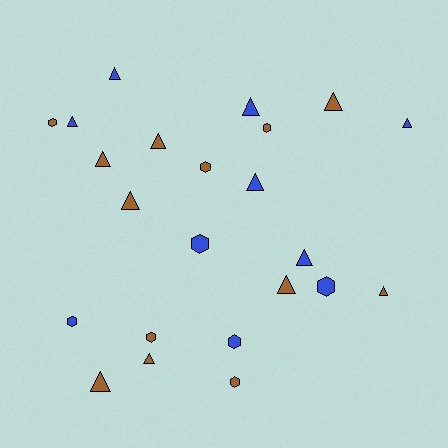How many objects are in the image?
There are 23 objects.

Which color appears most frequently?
Brown, with 13 objects.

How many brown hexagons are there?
There are 5 brown hexagons.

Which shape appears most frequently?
Triangle, with 14 objects.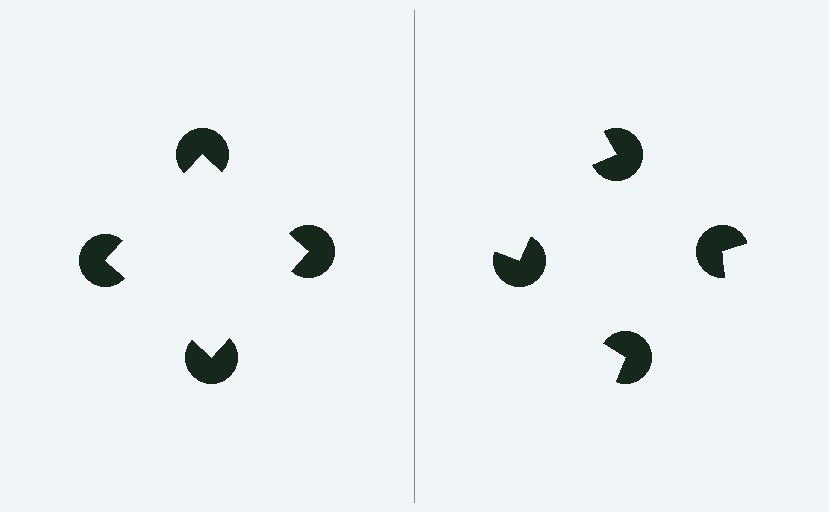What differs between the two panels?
The pac-man discs are positioned identically on both sides; only the wedge orientations differ. On the left they align to a square; on the right they are misaligned.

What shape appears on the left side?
An illusory square.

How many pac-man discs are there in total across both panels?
8 — 4 on each side.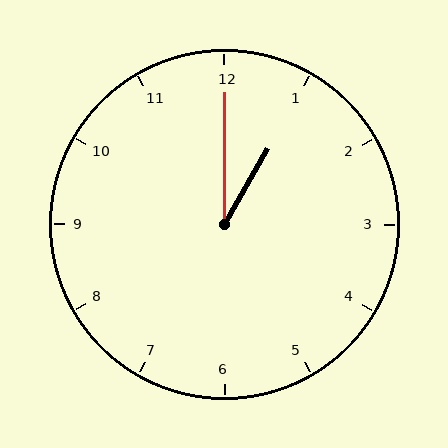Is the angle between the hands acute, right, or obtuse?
It is acute.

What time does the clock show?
1:00.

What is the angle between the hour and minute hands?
Approximately 30 degrees.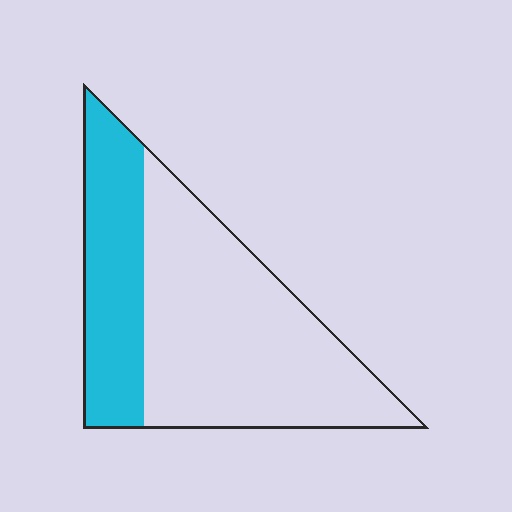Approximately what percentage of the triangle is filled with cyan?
Approximately 30%.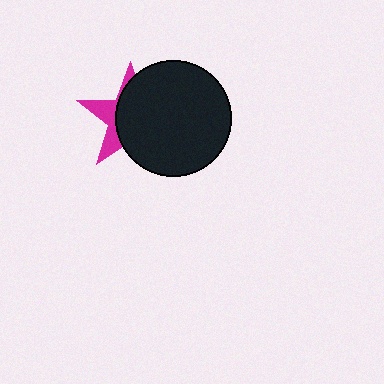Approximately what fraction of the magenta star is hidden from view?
Roughly 67% of the magenta star is hidden behind the black circle.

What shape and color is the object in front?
The object in front is a black circle.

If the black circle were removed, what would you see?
You would see the complete magenta star.